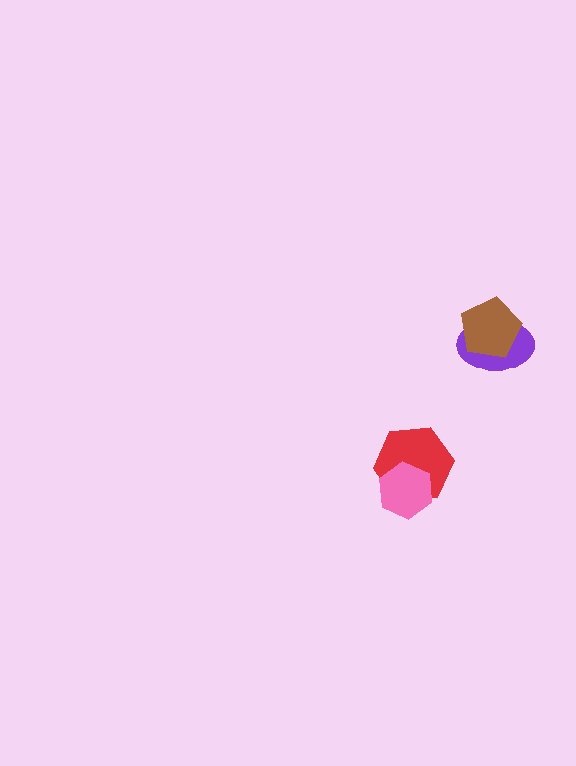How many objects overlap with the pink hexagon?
1 object overlaps with the pink hexagon.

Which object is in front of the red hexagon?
The pink hexagon is in front of the red hexagon.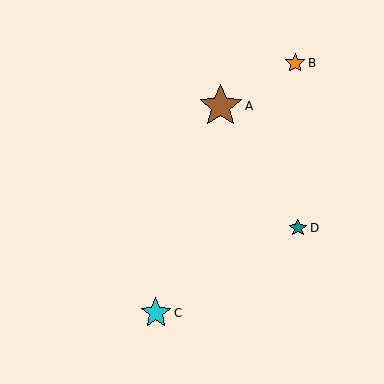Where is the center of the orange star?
The center of the orange star is at (295, 63).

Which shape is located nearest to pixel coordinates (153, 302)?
The cyan star (labeled C) at (156, 313) is nearest to that location.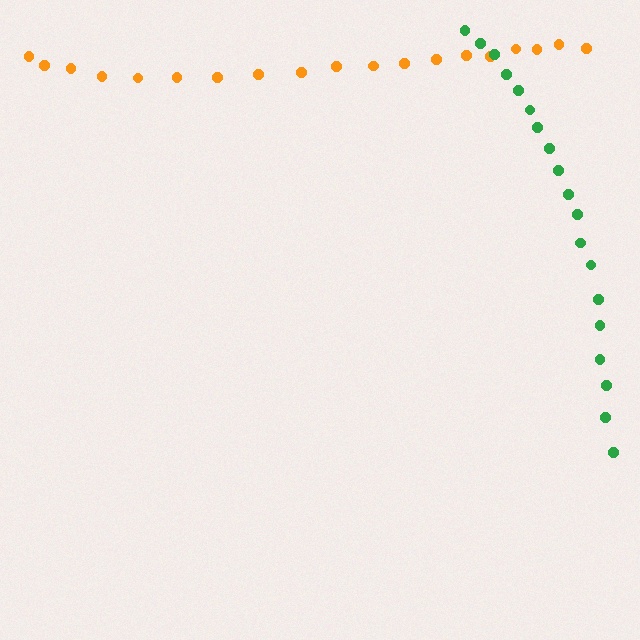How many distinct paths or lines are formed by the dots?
There are 2 distinct paths.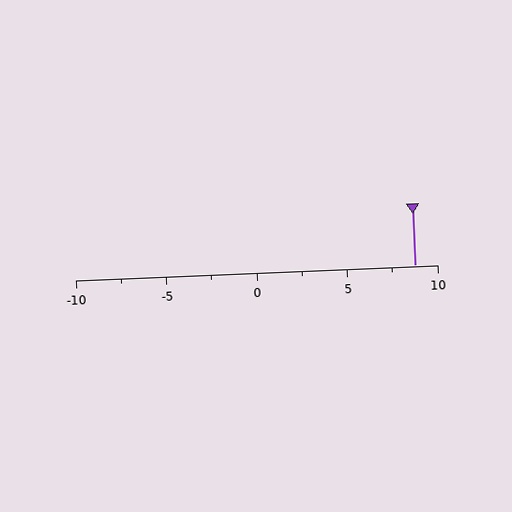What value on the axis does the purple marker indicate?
The marker indicates approximately 8.8.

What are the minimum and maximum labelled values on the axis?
The axis runs from -10 to 10.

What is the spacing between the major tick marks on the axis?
The major ticks are spaced 5 apart.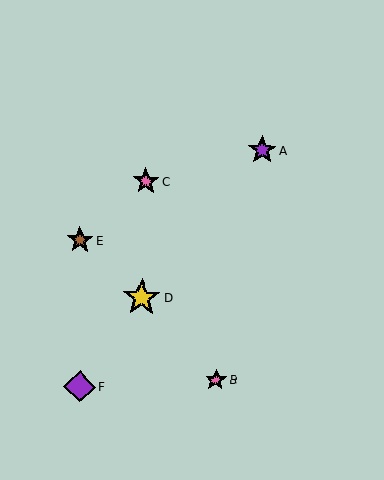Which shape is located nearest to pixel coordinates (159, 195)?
The pink star (labeled C) at (146, 181) is nearest to that location.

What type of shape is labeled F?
Shape F is a purple diamond.